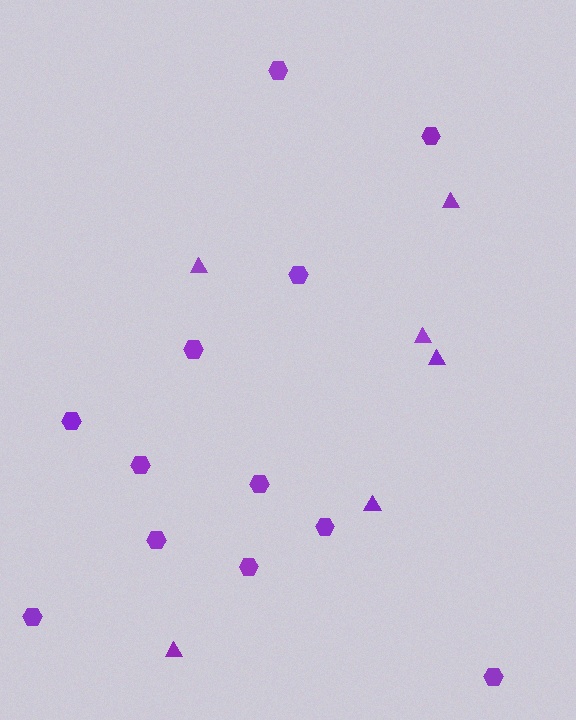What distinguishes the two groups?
There are 2 groups: one group of hexagons (12) and one group of triangles (6).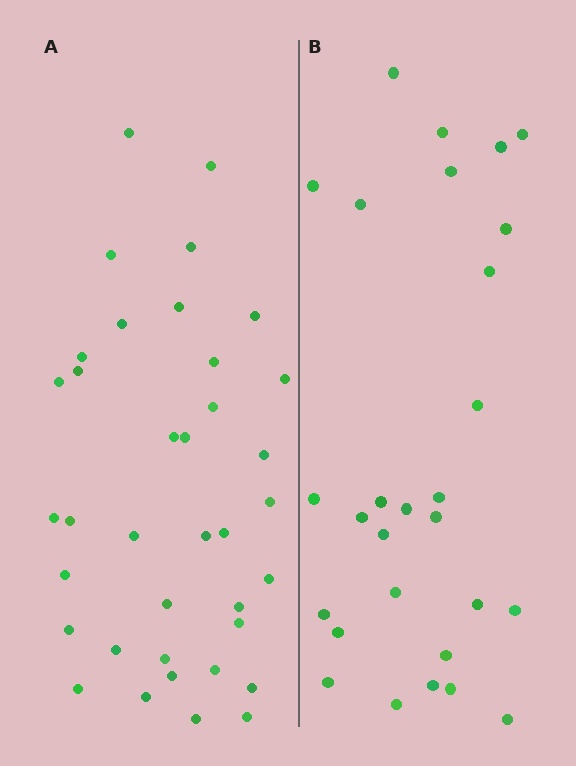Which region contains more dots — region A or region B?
Region A (the left region) has more dots.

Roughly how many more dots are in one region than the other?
Region A has roughly 8 or so more dots than region B.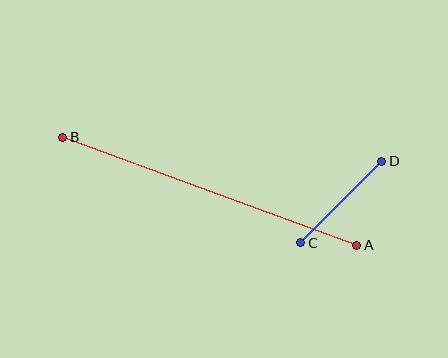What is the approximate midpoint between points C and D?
The midpoint is at approximately (341, 202) pixels.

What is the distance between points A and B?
The distance is approximately 313 pixels.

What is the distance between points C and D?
The distance is approximately 115 pixels.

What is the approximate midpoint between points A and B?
The midpoint is at approximately (210, 191) pixels.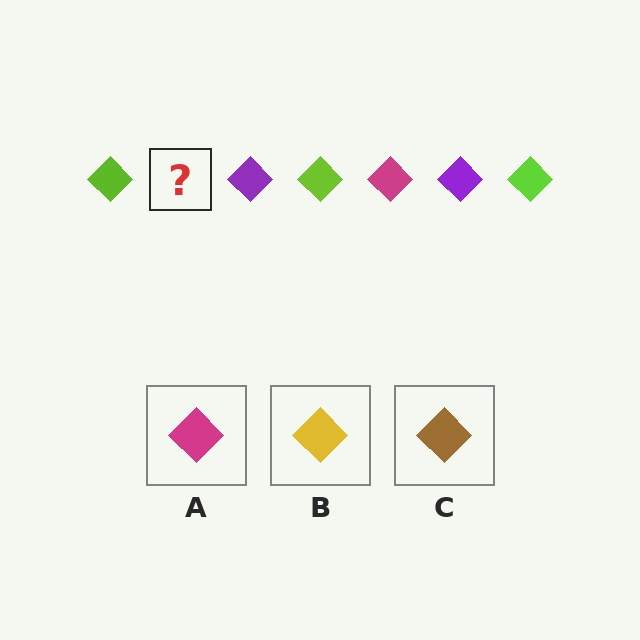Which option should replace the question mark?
Option A.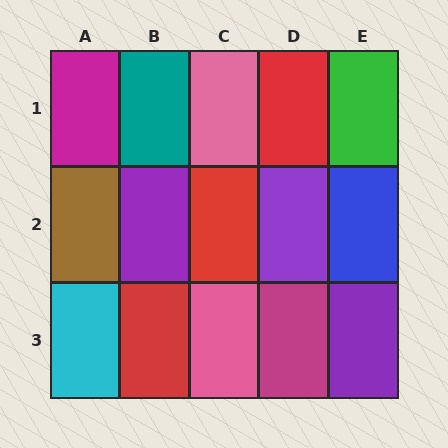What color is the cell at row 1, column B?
Teal.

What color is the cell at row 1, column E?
Green.